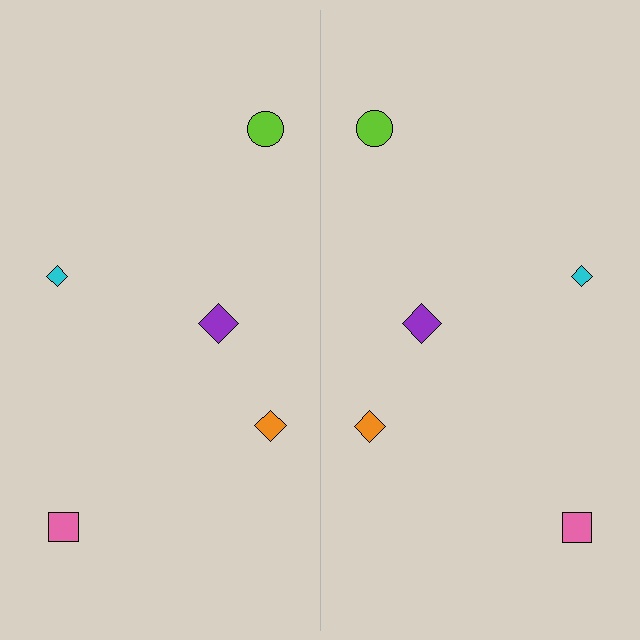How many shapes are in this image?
There are 10 shapes in this image.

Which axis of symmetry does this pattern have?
The pattern has a vertical axis of symmetry running through the center of the image.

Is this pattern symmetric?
Yes, this pattern has bilateral (reflection) symmetry.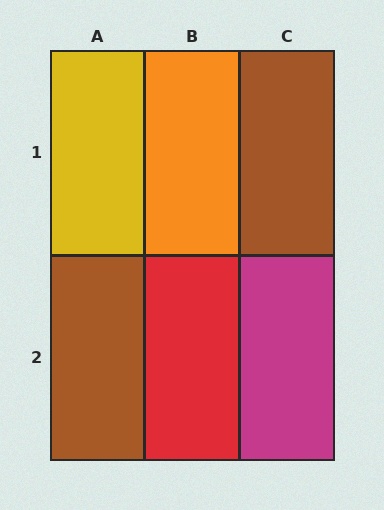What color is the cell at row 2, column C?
Magenta.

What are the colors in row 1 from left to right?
Yellow, orange, brown.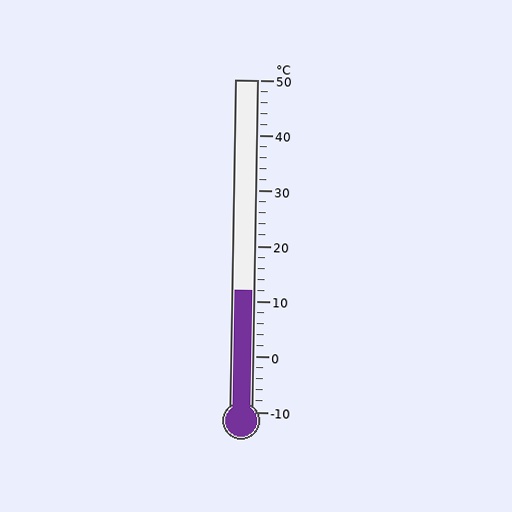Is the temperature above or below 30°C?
The temperature is below 30°C.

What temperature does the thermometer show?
The thermometer shows approximately 12°C.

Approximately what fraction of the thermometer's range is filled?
The thermometer is filled to approximately 35% of its range.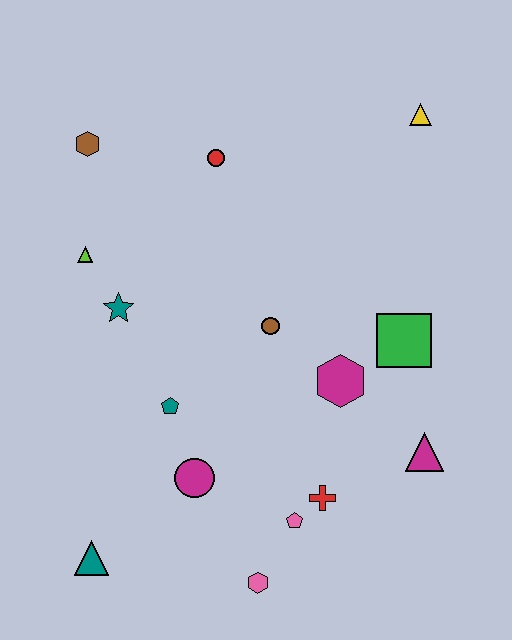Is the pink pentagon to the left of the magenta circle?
No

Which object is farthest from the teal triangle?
The yellow triangle is farthest from the teal triangle.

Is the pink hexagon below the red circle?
Yes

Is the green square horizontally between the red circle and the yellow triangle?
Yes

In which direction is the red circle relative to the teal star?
The red circle is above the teal star.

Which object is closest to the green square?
The magenta hexagon is closest to the green square.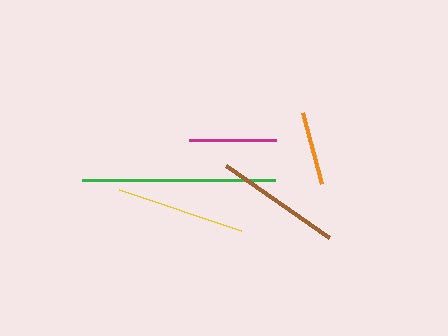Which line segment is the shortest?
The orange line is the shortest at approximately 74 pixels.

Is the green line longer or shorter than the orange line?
The green line is longer than the orange line.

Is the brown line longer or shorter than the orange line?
The brown line is longer than the orange line.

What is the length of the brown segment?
The brown segment is approximately 126 pixels long.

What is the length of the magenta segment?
The magenta segment is approximately 87 pixels long.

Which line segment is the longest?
The green line is the longest at approximately 192 pixels.